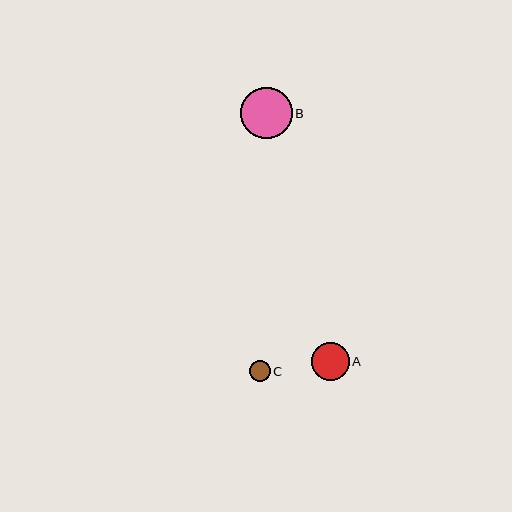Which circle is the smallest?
Circle C is the smallest with a size of approximately 20 pixels.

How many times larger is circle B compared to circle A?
Circle B is approximately 1.4 times the size of circle A.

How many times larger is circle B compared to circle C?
Circle B is approximately 2.5 times the size of circle C.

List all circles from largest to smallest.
From largest to smallest: B, A, C.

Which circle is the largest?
Circle B is the largest with a size of approximately 51 pixels.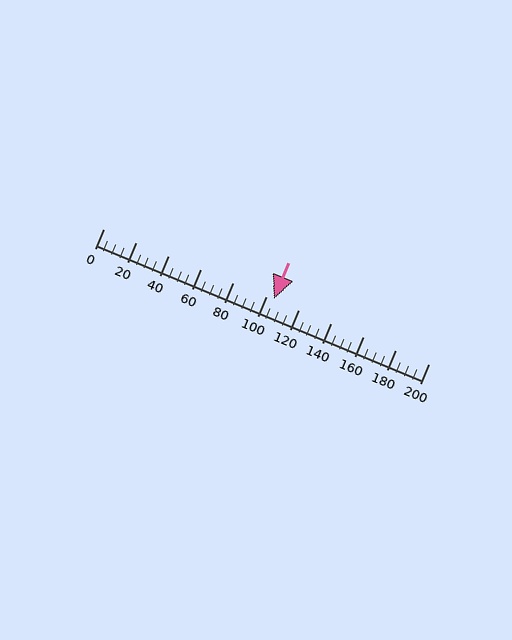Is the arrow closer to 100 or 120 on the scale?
The arrow is closer to 100.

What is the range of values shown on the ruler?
The ruler shows values from 0 to 200.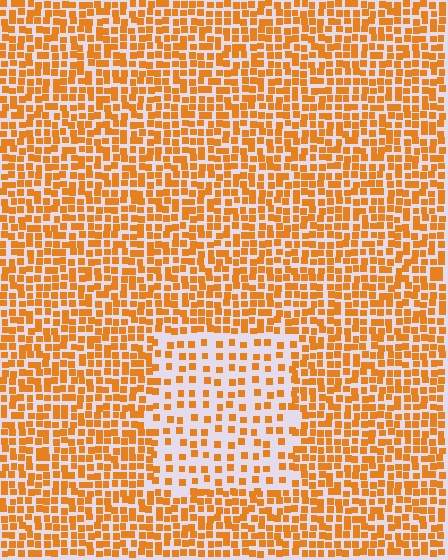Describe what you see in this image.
The image contains small orange elements arranged at two different densities. A rectangle-shaped region is visible where the elements are less densely packed than the surrounding area.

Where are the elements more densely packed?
The elements are more densely packed outside the rectangle boundary.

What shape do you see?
I see a rectangle.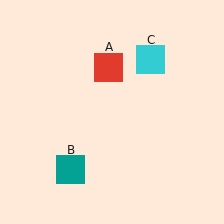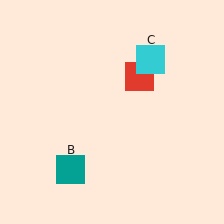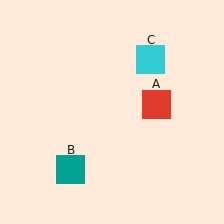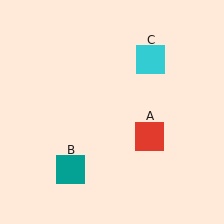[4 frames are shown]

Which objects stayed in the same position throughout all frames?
Teal square (object B) and cyan square (object C) remained stationary.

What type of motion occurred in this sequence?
The red square (object A) rotated clockwise around the center of the scene.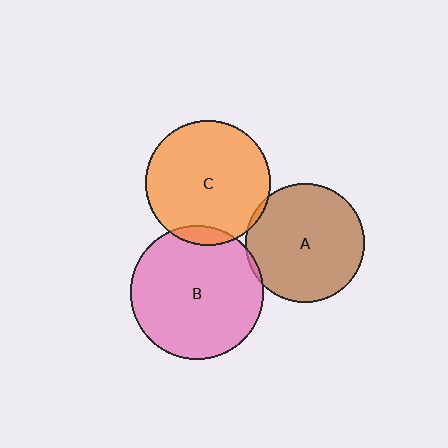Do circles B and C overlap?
Yes.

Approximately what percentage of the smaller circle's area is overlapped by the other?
Approximately 5%.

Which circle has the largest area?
Circle B (pink).